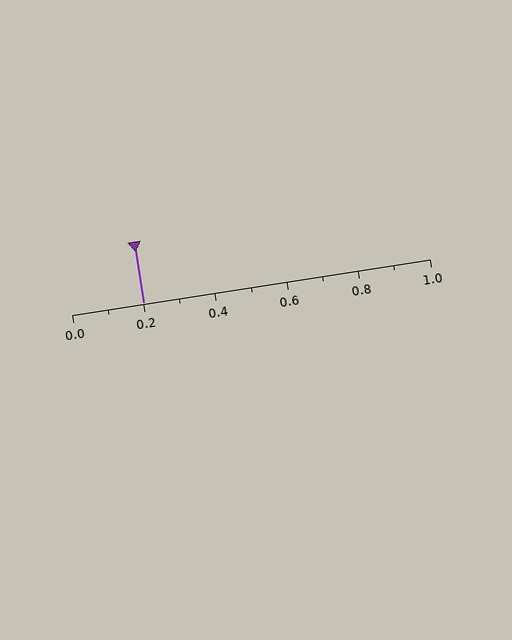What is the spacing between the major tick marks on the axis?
The major ticks are spaced 0.2 apart.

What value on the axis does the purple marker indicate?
The marker indicates approximately 0.2.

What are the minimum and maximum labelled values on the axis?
The axis runs from 0.0 to 1.0.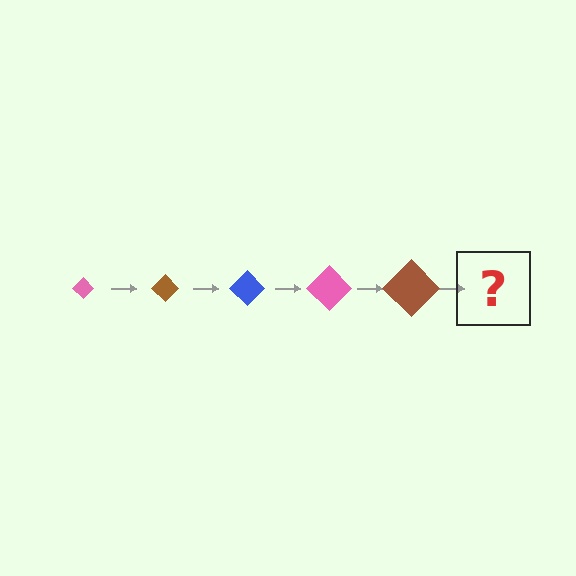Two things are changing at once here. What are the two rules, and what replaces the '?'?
The two rules are that the diamond grows larger each step and the color cycles through pink, brown, and blue. The '?' should be a blue diamond, larger than the previous one.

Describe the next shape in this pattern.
It should be a blue diamond, larger than the previous one.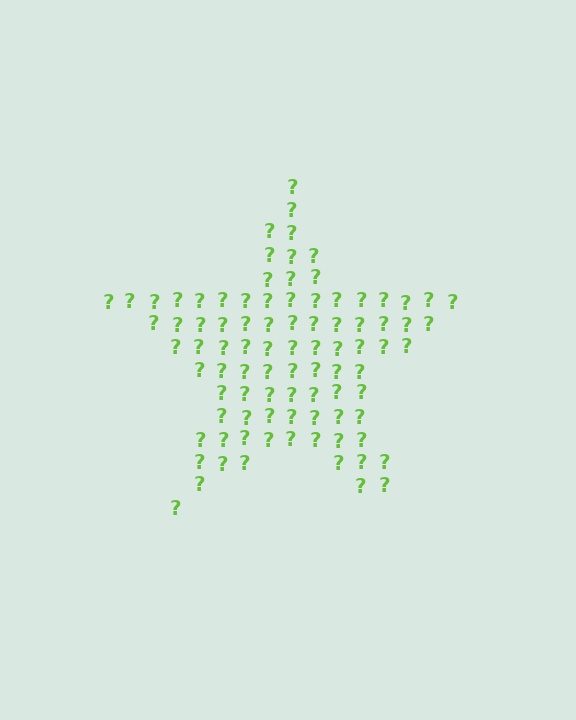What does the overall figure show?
The overall figure shows a star.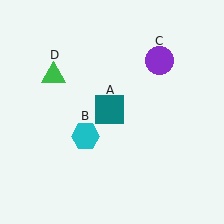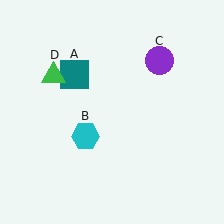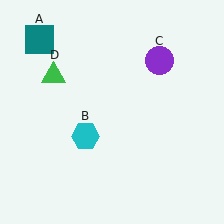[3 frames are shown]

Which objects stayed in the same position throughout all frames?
Cyan hexagon (object B) and purple circle (object C) and green triangle (object D) remained stationary.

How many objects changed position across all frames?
1 object changed position: teal square (object A).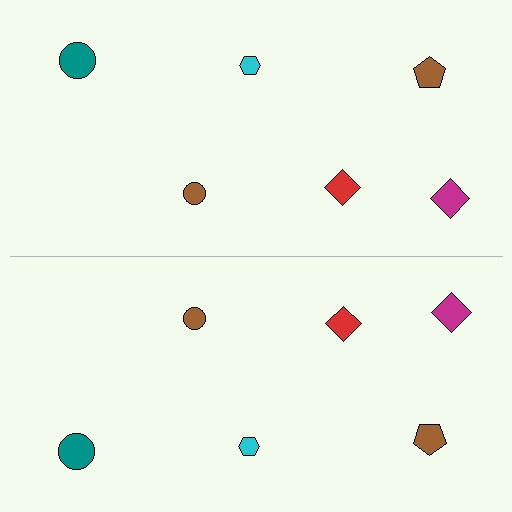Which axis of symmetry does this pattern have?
The pattern has a horizontal axis of symmetry running through the center of the image.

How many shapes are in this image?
There are 12 shapes in this image.